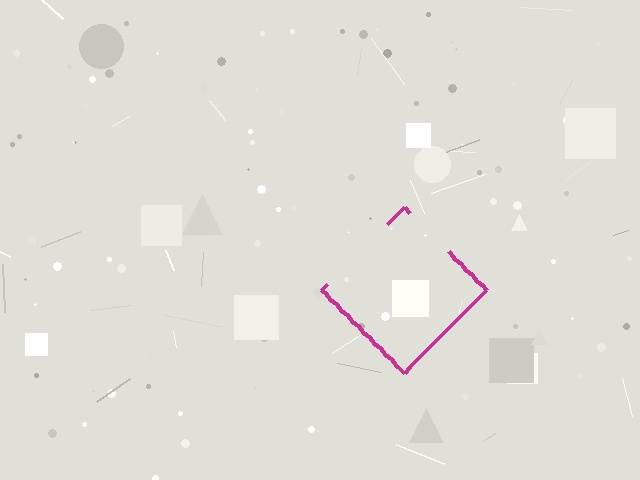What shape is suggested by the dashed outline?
The dashed outline suggests a diamond.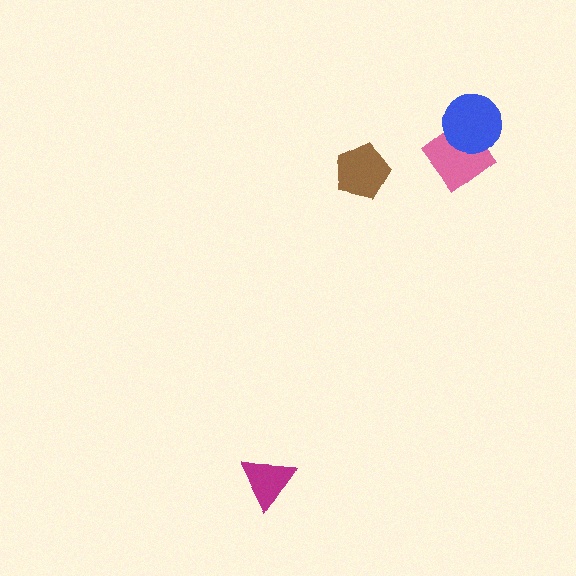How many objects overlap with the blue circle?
1 object overlaps with the blue circle.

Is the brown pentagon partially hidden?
No, no other shape covers it.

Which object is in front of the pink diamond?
The blue circle is in front of the pink diamond.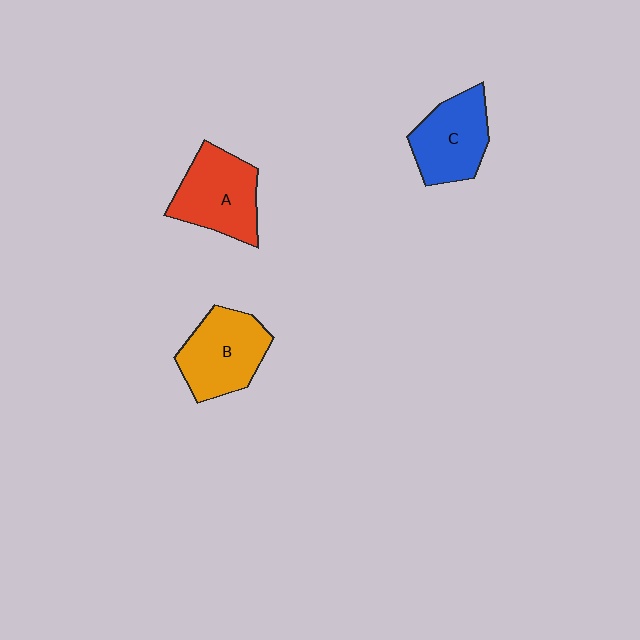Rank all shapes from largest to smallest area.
From largest to smallest: A (red), B (orange), C (blue).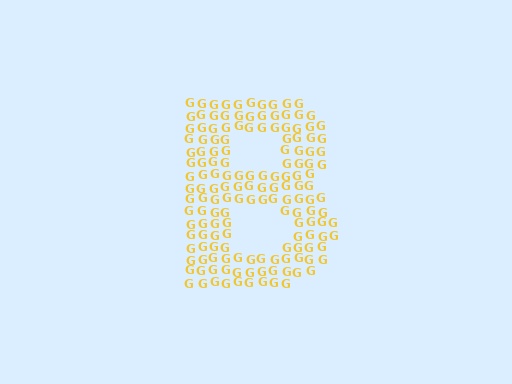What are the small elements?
The small elements are letter G's.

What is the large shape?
The large shape is the letter B.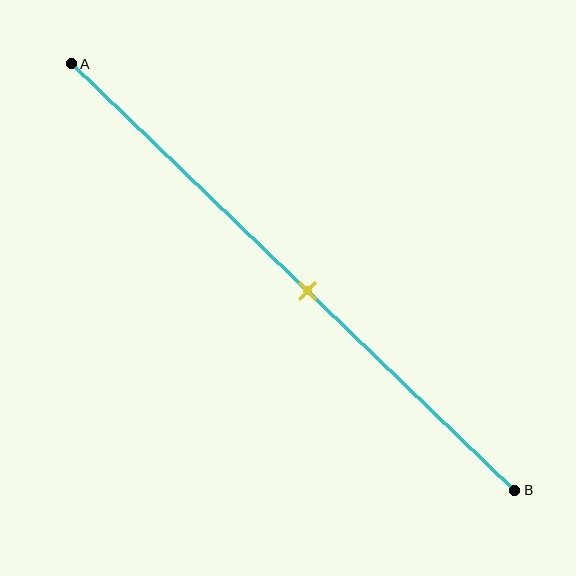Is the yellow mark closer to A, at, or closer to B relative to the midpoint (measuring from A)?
The yellow mark is closer to point B than the midpoint of segment AB.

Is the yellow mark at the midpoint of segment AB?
No, the mark is at about 55% from A, not at the 50% midpoint.